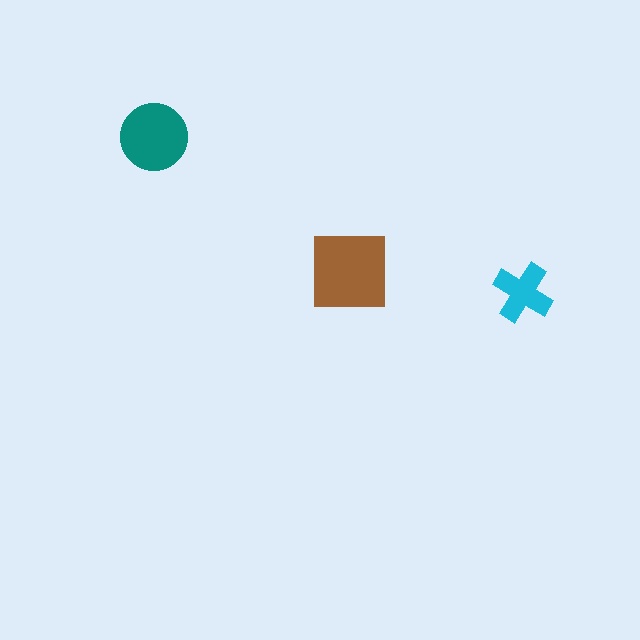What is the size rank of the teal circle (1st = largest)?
2nd.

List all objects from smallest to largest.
The cyan cross, the teal circle, the brown square.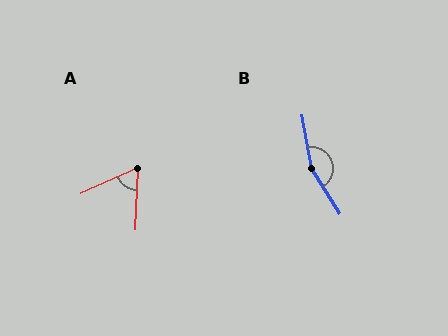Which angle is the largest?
B, at approximately 157 degrees.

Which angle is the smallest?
A, at approximately 63 degrees.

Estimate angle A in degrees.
Approximately 63 degrees.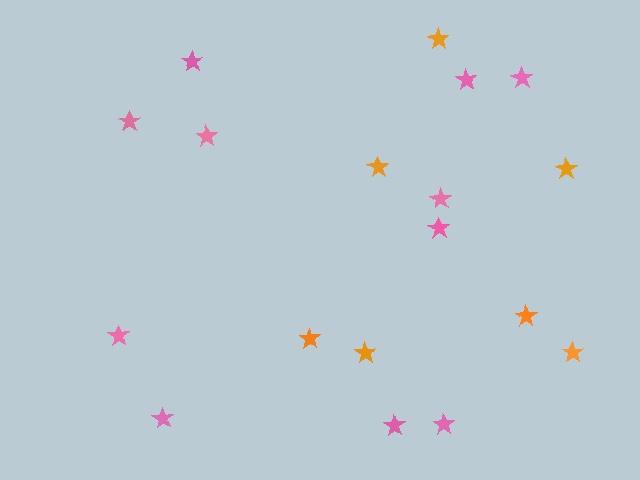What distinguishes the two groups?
There are 2 groups: one group of pink stars (11) and one group of orange stars (7).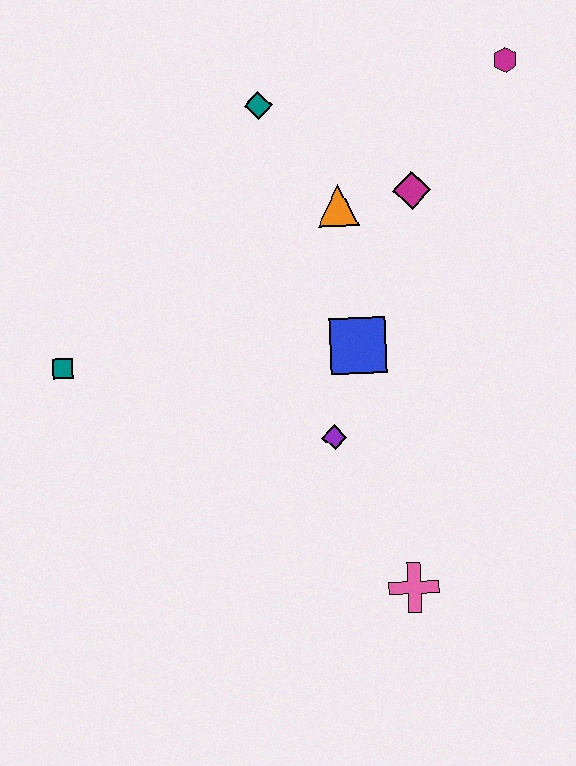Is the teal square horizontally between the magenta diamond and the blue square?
No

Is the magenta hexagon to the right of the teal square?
Yes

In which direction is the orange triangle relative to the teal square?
The orange triangle is to the right of the teal square.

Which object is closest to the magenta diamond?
The orange triangle is closest to the magenta diamond.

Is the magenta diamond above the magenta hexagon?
No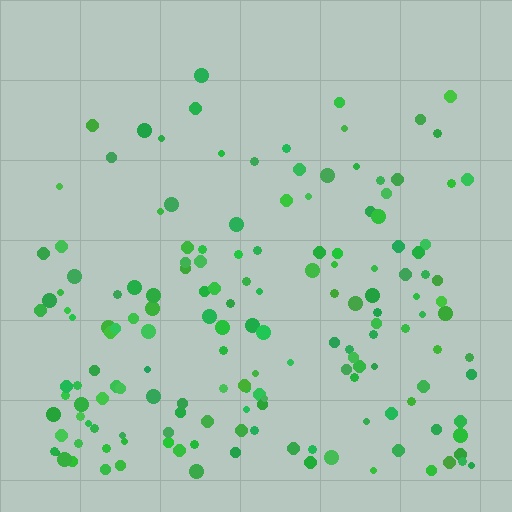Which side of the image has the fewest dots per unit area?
The top.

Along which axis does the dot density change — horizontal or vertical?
Vertical.